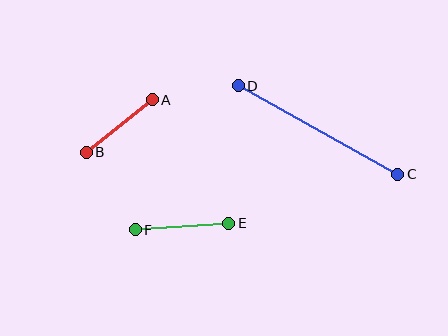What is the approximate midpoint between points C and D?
The midpoint is at approximately (318, 130) pixels.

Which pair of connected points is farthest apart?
Points C and D are farthest apart.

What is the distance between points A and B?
The distance is approximately 84 pixels.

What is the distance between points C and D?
The distance is approximately 182 pixels.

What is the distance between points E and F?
The distance is approximately 94 pixels.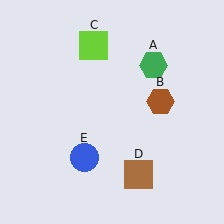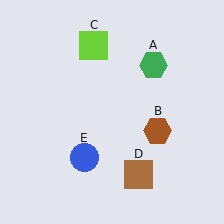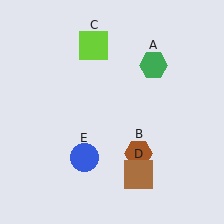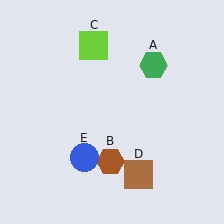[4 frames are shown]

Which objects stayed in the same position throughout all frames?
Green hexagon (object A) and lime square (object C) and brown square (object D) and blue circle (object E) remained stationary.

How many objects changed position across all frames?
1 object changed position: brown hexagon (object B).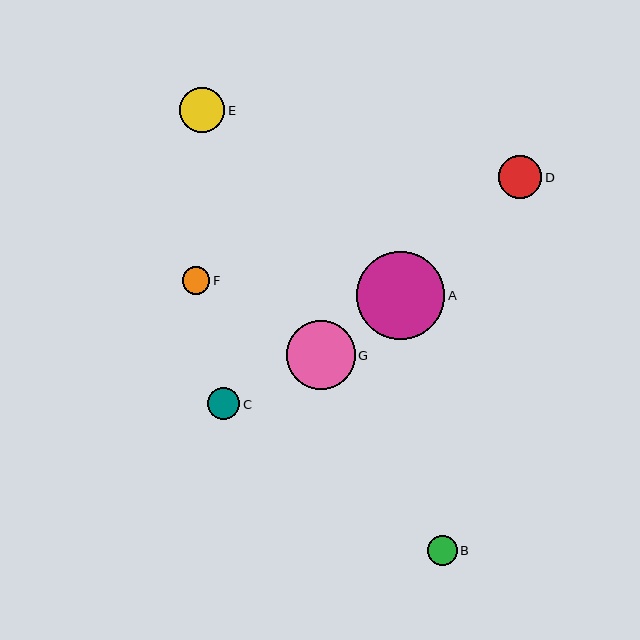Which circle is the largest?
Circle A is the largest with a size of approximately 88 pixels.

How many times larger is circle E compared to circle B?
Circle E is approximately 1.5 times the size of circle B.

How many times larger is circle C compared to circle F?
Circle C is approximately 1.2 times the size of circle F.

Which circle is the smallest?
Circle F is the smallest with a size of approximately 28 pixels.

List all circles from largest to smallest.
From largest to smallest: A, G, E, D, C, B, F.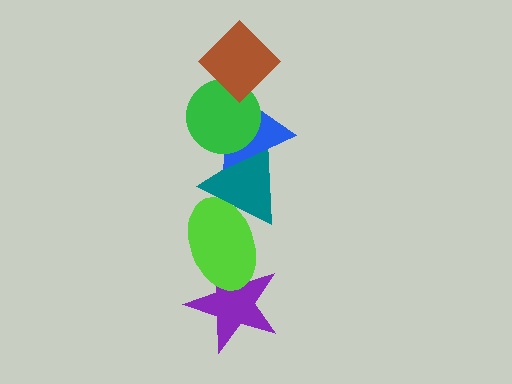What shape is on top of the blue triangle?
The green circle is on top of the blue triangle.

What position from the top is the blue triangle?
The blue triangle is 3rd from the top.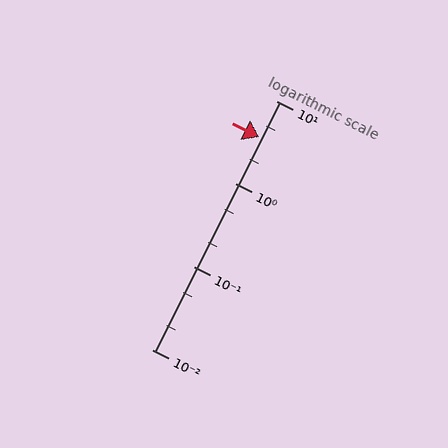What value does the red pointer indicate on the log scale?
The pointer indicates approximately 3.7.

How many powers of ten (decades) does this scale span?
The scale spans 3 decades, from 0.01 to 10.